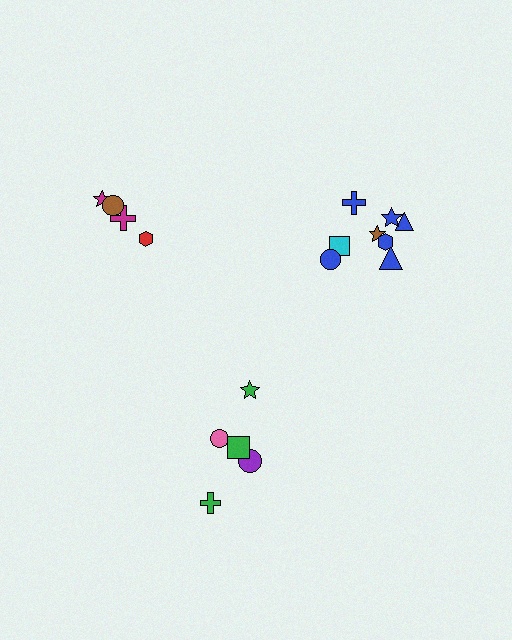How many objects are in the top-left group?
There are 4 objects.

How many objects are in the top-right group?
There are 8 objects.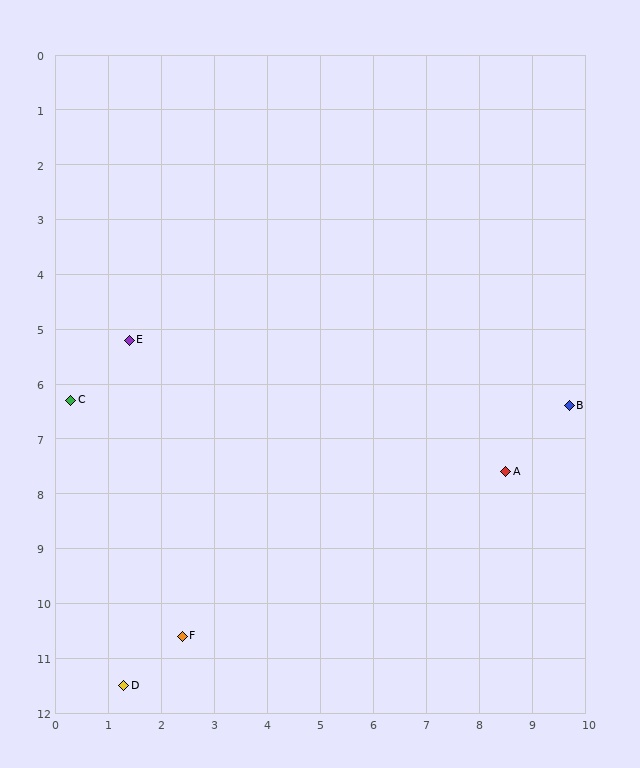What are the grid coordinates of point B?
Point B is at approximately (9.7, 6.4).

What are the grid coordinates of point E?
Point E is at approximately (1.4, 5.2).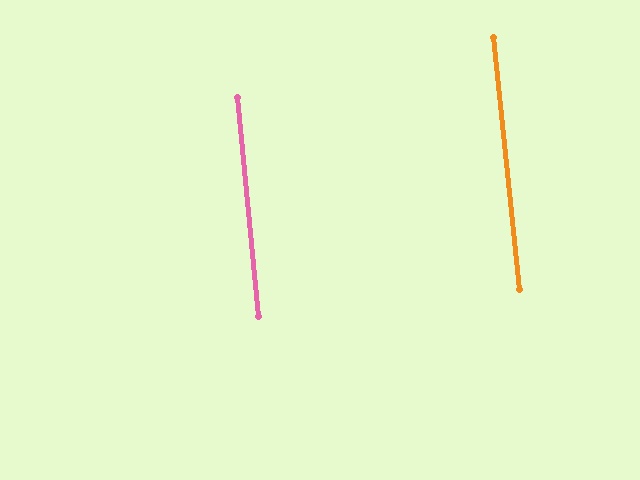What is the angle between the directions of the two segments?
Approximately 0 degrees.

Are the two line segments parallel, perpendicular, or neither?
Parallel — their directions differ by only 0.3°.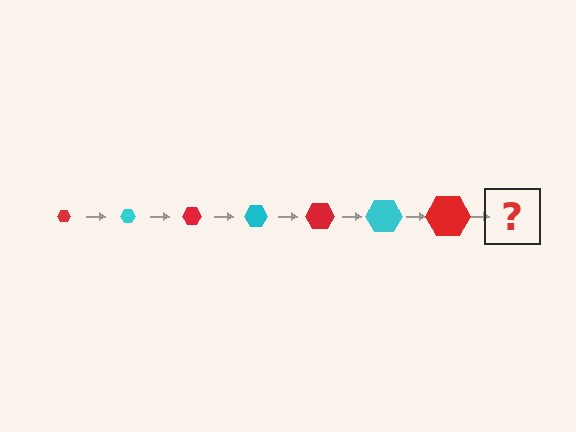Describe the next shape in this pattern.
It should be a cyan hexagon, larger than the previous one.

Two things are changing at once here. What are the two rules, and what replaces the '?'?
The two rules are that the hexagon grows larger each step and the color cycles through red and cyan. The '?' should be a cyan hexagon, larger than the previous one.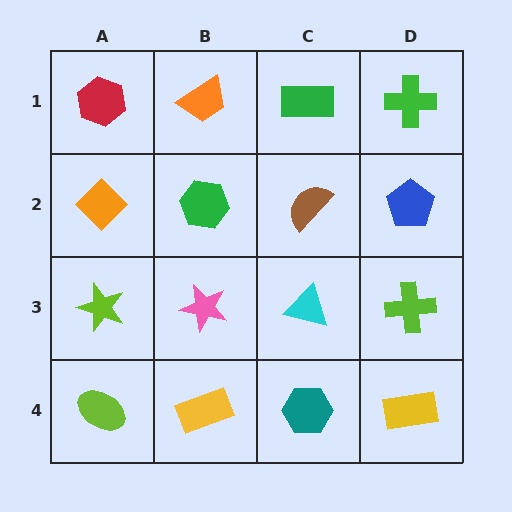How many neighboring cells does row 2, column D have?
3.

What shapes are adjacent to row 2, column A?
A red hexagon (row 1, column A), a lime star (row 3, column A), a green hexagon (row 2, column B).